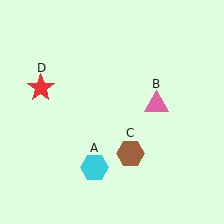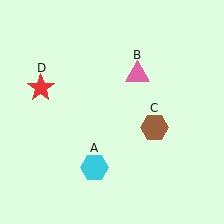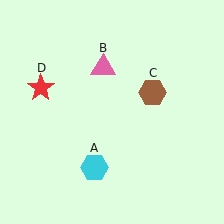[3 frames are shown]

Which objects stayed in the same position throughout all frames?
Cyan hexagon (object A) and red star (object D) remained stationary.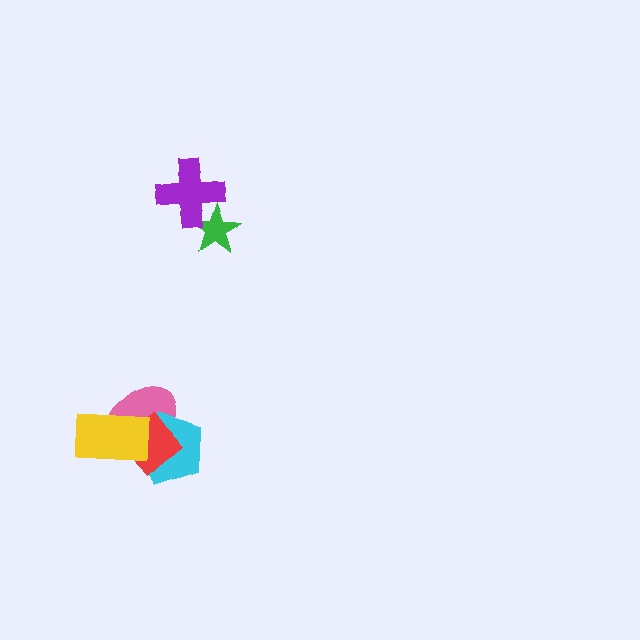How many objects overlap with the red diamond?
3 objects overlap with the red diamond.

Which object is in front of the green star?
The purple cross is in front of the green star.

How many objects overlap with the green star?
1 object overlaps with the green star.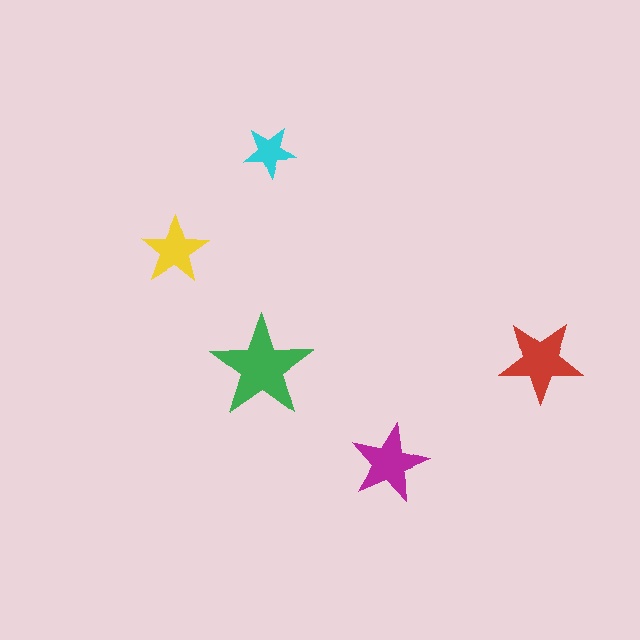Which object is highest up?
The cyan star is topmost.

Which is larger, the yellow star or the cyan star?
The yellow one.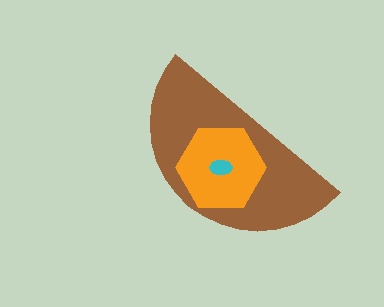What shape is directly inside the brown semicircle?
The orange hexagon.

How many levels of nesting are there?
3.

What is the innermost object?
The cyan ellipse.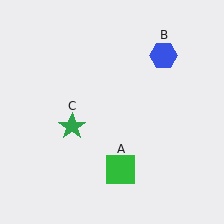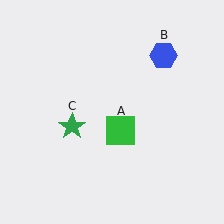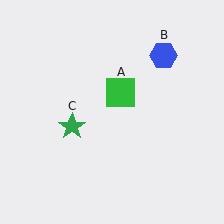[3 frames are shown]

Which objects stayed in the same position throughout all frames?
Blue hexagon (object B) and green star (object C) remained stationary.